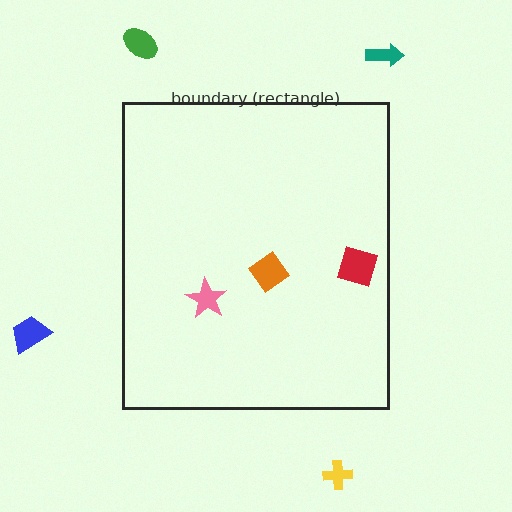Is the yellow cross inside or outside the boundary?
Outside.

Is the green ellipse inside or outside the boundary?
Outside.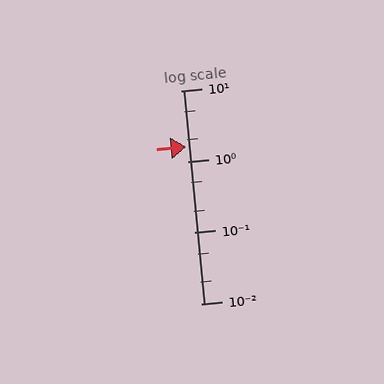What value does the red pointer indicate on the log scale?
The pointer indicates approximately 1.6.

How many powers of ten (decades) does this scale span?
The scale spans 3 decades, from 0.01 to 10.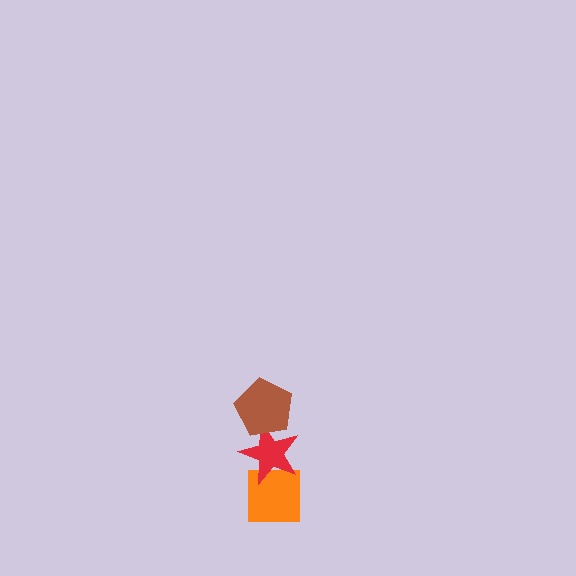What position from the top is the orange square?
The orange square is 3rd from the top.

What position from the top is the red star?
The red star is 2nd from the top.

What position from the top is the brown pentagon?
The brown pentagon is 1st from the top.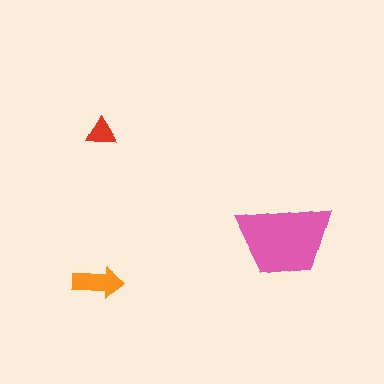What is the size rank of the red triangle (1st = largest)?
3rd.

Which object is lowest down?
The orange arrow is bottommost.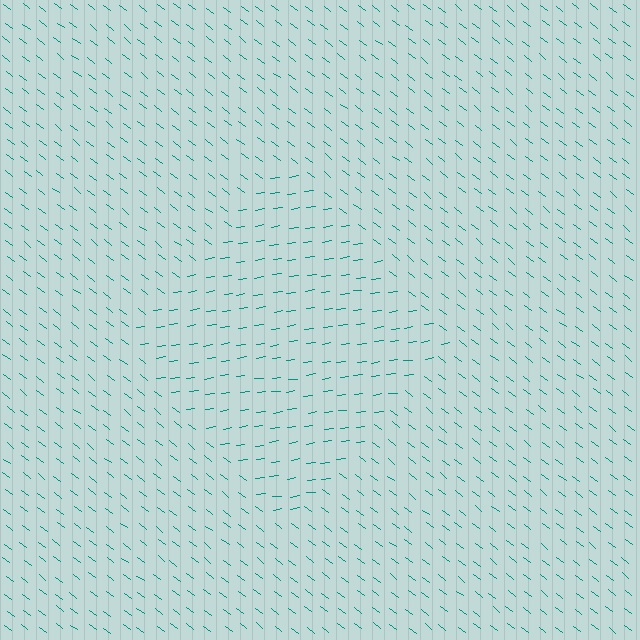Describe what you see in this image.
The image is filled with small teal line segments. A diamond region in the image has lines oriented differently from the surrounding lines, creating a visible texture boundary.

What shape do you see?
I see a diamond.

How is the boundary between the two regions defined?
The boundary is defined purely by a change in line orientation (approximately 45 degrees difference). All lines are the same color and thickness.